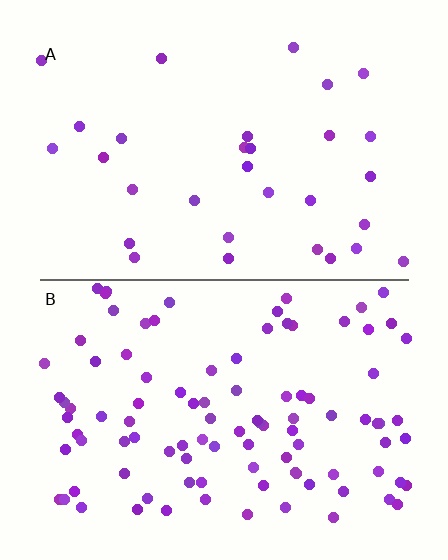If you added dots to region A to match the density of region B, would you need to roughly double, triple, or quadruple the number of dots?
Approximately triple.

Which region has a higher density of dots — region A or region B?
B (the bottom).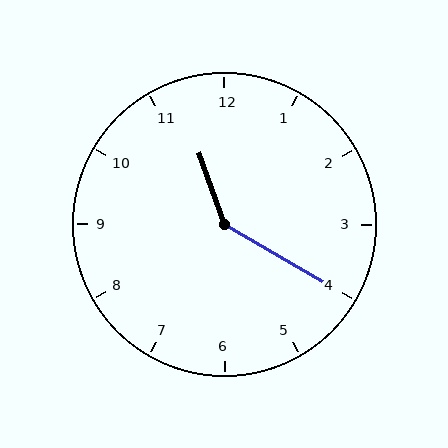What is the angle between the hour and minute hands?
Approximately 140 degrees.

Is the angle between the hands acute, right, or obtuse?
It is obtuse.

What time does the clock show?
11:20.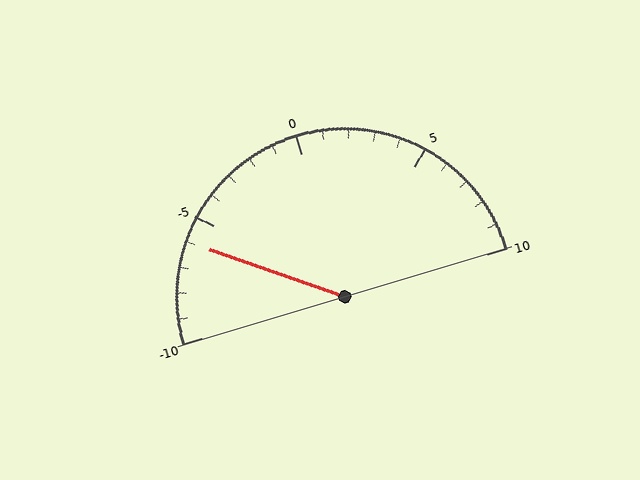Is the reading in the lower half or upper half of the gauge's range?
The reading is in the lower half of the range (-10 to 10).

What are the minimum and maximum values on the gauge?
The gauge ranges from -10 to 10.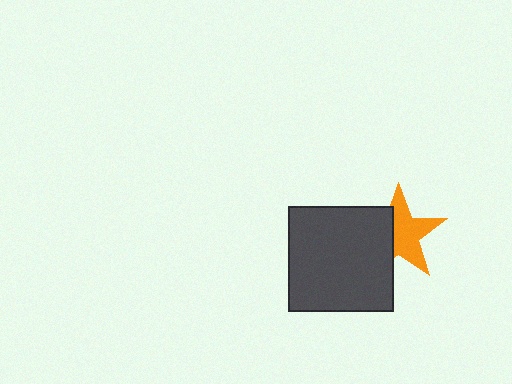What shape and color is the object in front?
The object in front is a dark gray square.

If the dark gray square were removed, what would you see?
You would see the complete orange star.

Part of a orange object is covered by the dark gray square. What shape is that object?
It is a star.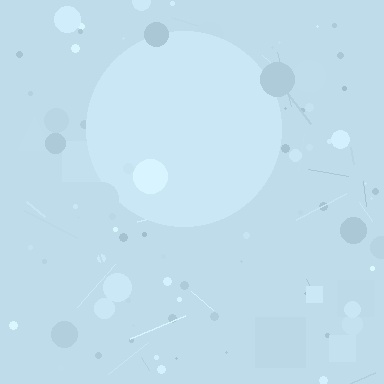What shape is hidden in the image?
A circle is hidden in the image.